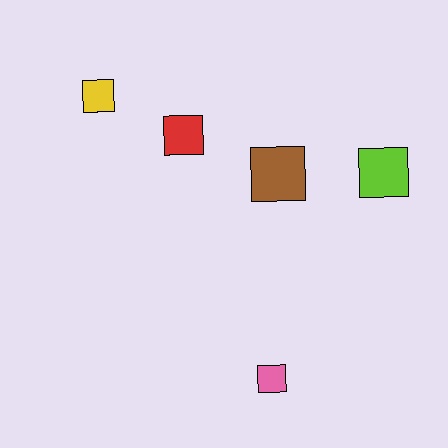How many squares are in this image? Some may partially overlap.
There are 5 squares.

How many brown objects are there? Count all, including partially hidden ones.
There is 1 brown object.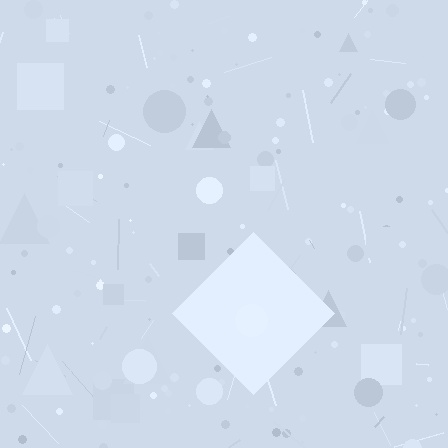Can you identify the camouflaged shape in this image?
The camouflaged shape is a diamond.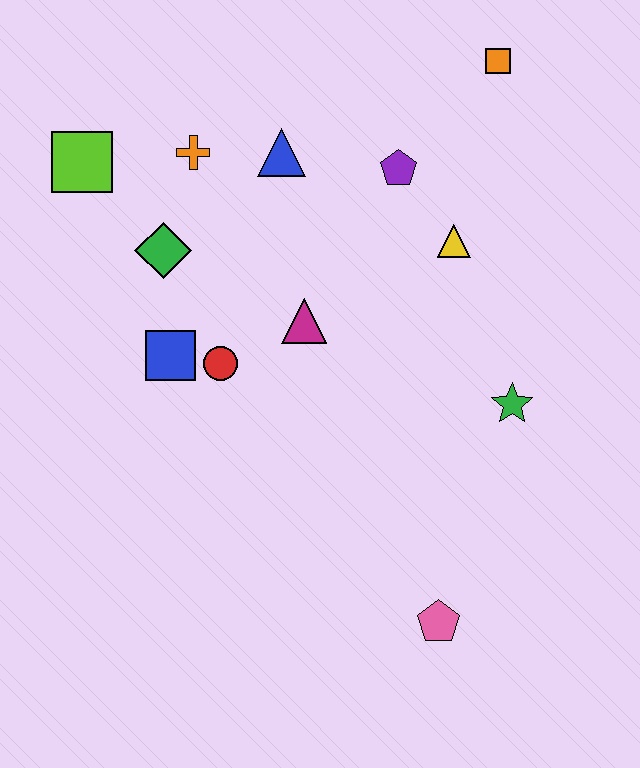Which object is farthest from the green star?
The lime square is farthest from the green star.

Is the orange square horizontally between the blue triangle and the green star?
Yes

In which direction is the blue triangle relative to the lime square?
The blue triangle is to the right of the lime square.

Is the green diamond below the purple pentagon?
Yes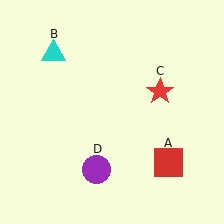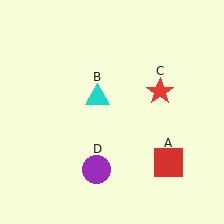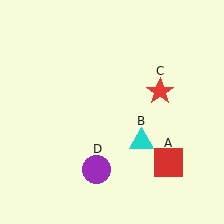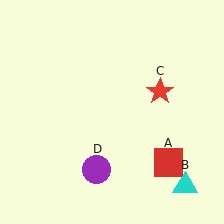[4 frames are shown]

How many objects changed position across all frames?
1 object changed position: cyan triangle (object B).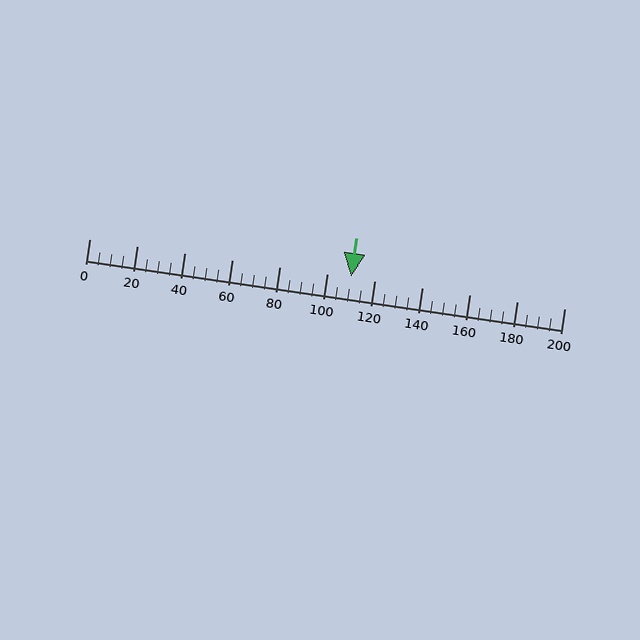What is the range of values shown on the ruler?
The ruler shows values from 0 to 200.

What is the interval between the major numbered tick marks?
The major tick marks are spaced 20 units apart.